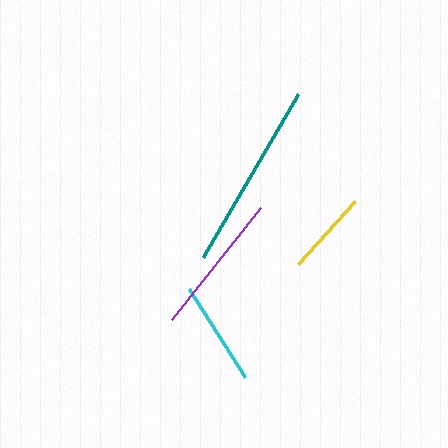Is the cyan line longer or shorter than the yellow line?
The cyan line is longer than the yellow line.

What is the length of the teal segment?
The teal segment is approximately 188 pixels long.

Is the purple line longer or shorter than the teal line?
The teal line is longer than the purple line.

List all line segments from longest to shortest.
From longest to shortest: teal, purple, cyan, yellow.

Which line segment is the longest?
The teal line is the longest at approximately 188 pixels.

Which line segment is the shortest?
The yellow line is the shortest at approximately 84 pixels.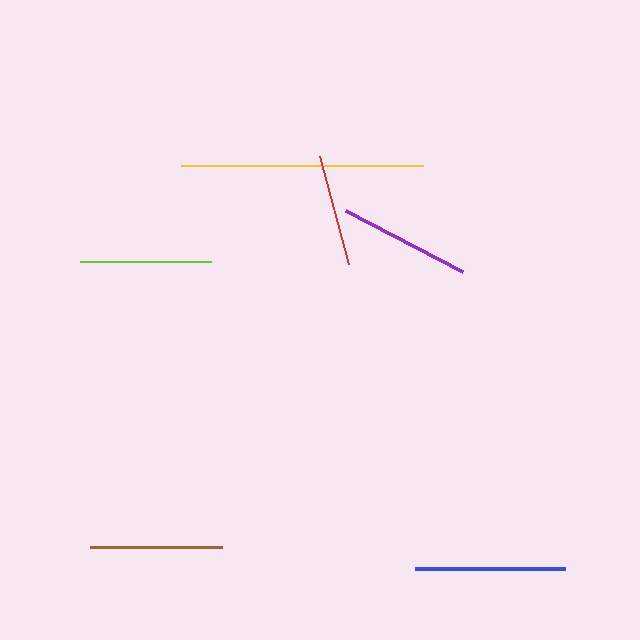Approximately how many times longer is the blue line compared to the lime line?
The blue line is approximately 1.2 times the length of the lime line.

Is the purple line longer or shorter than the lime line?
The purple line is longer than the lime line.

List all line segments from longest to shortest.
From longest to shortest: yellow, blue, brown, purple, lime, red.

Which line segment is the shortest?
The red line is the shortest at approximately 112 pixels.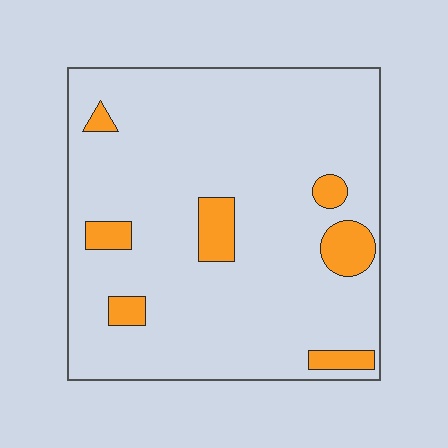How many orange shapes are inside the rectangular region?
7.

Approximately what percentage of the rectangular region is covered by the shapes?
Approximately 10%.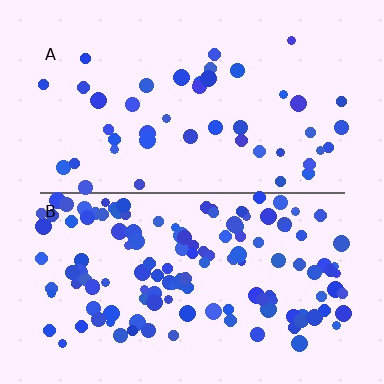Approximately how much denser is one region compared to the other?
Approximately 3.1× — region B over region A.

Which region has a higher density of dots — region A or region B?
B (the bottom).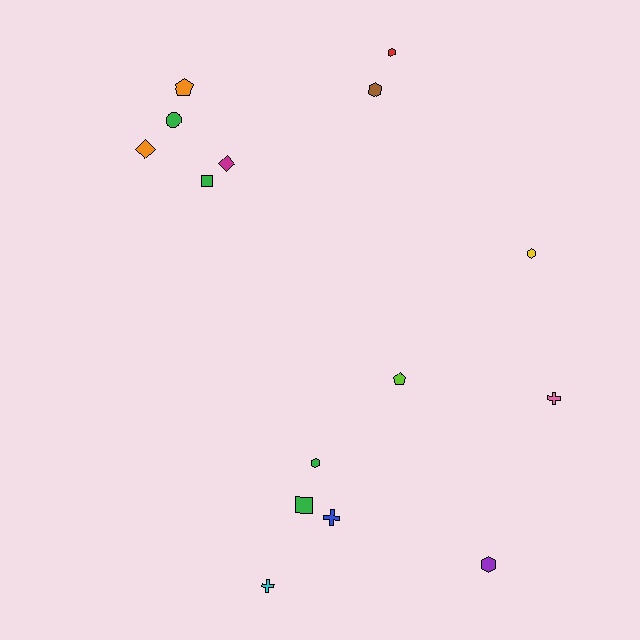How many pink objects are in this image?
There is 1 pink object.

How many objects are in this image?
There are 15 objects.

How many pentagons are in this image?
There are 2 pentagons.